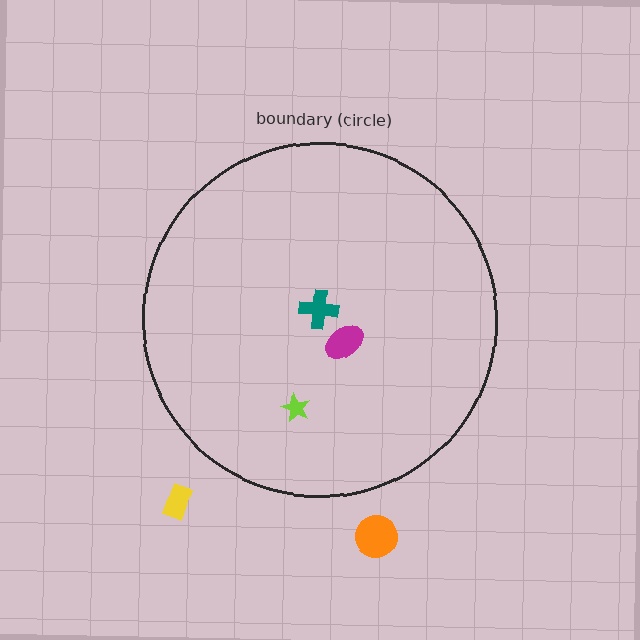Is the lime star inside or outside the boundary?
Inside.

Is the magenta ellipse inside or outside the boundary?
Inside.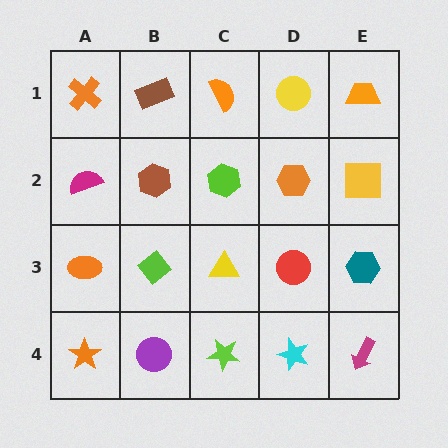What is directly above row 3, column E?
A yellow square.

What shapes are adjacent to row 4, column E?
A teal hexagon (row 3, column E), a cyan star (row 4, column D).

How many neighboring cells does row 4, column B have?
3.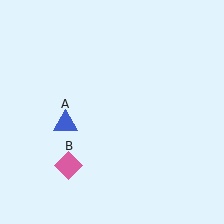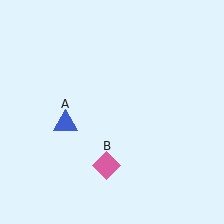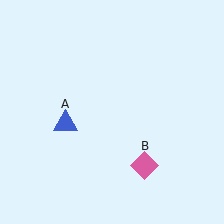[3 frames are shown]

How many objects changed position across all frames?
1 object changed position: pink diamond (object B).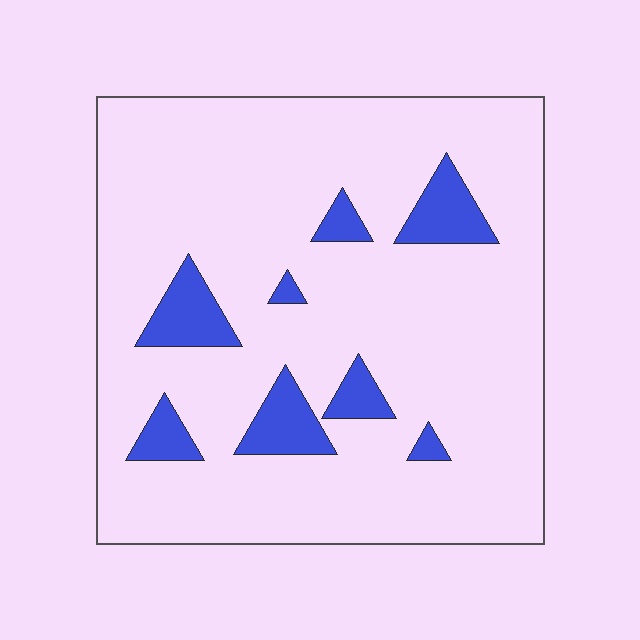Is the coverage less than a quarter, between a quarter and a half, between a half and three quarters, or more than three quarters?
Less than a quarter.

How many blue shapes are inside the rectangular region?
8.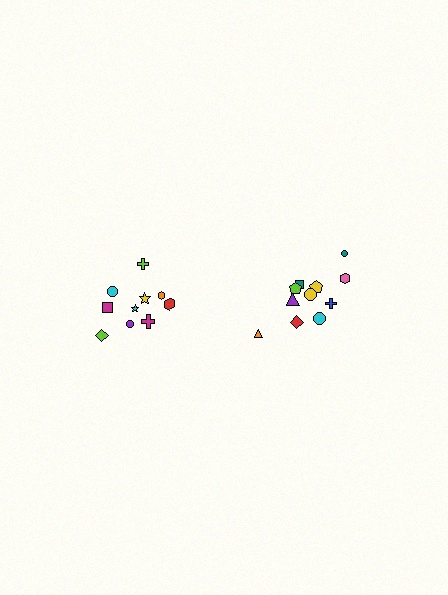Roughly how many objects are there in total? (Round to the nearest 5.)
Roughly 20 objects in total.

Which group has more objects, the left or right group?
The right group.